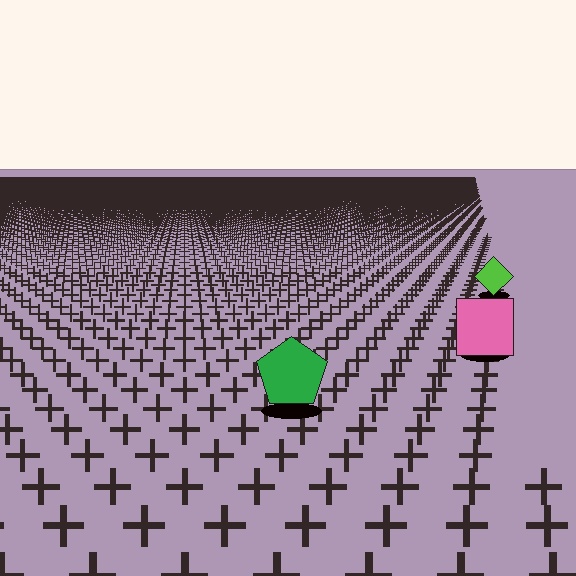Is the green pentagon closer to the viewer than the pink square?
Yes. The green pentagon is closer — you can tell from the texture gradient: the ground texture is coarser near it.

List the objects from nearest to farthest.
From nearest to farthest: the green pentagon, the pink square, the lime diamond.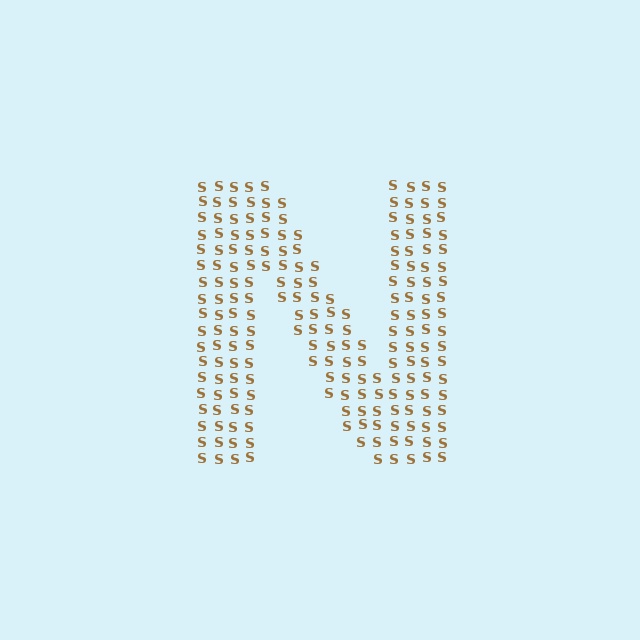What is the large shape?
The large shape is the letter N.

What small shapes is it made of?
It is made of small letter S's.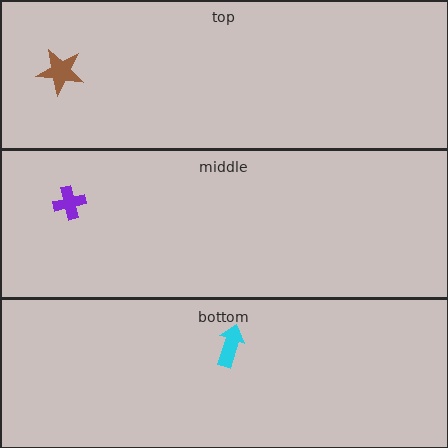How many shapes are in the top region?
1.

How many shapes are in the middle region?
1.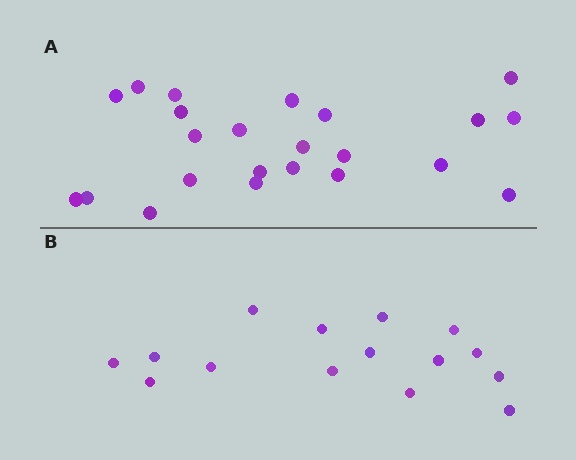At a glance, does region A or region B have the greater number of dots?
Region A (the top region) has more dots.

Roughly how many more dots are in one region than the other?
Region A has roughly 8 or so more dots than region B.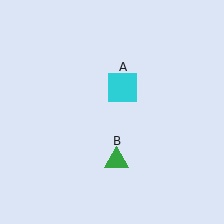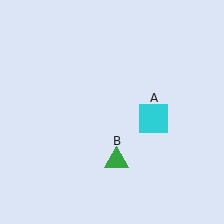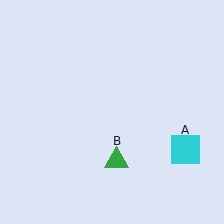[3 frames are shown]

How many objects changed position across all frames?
1 object changed position: cyan square (object A).